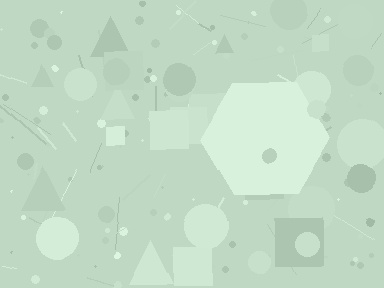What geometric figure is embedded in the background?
A hexagon is embedded in the background.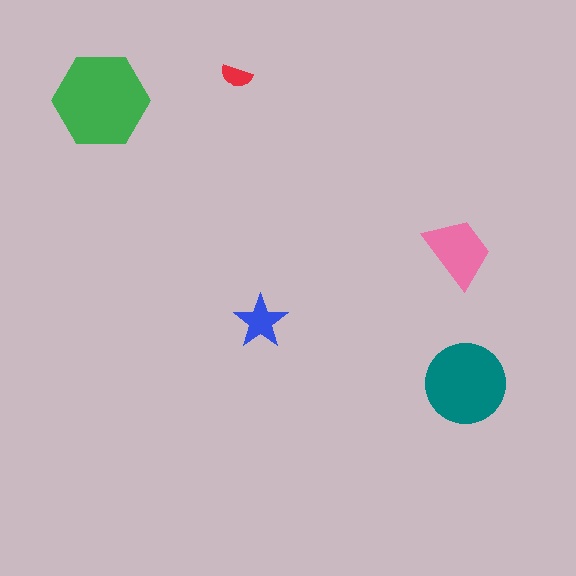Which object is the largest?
The green hexagon.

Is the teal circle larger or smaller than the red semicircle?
Larger.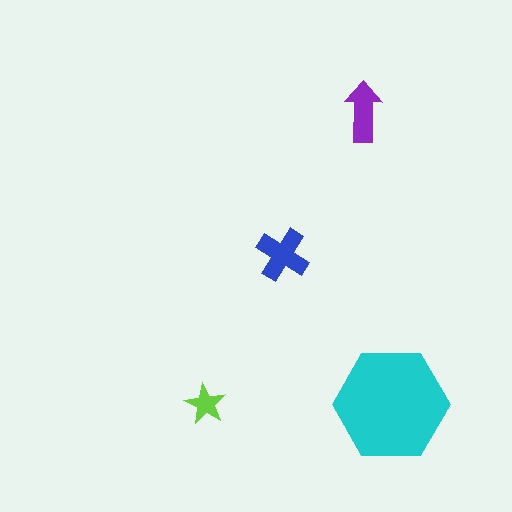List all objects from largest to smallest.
The cyan hexagon, the blue cross, the purple arrow, the lime star.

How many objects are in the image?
There are 4 objects in the image.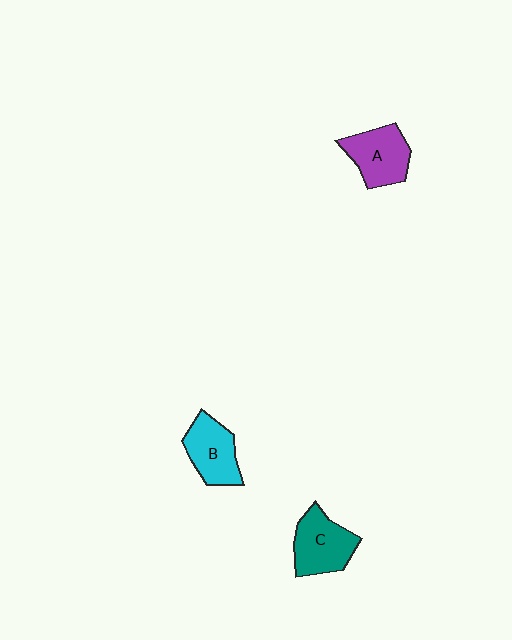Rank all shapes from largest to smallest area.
From largest to smallest: C (teal), A (purple), B (cyan).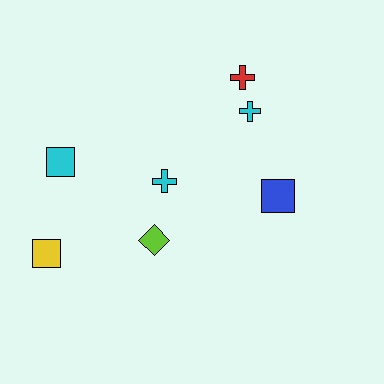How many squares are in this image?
There are 3 squares.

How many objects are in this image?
There are 7 objects.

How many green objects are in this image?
There are no green objects.